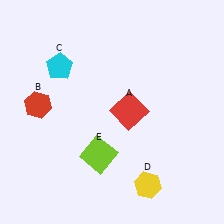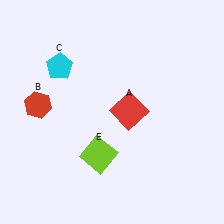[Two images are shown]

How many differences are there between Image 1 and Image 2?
There is 1 difference between the two images.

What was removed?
The yellow hexagon (D) was removed in Image 2.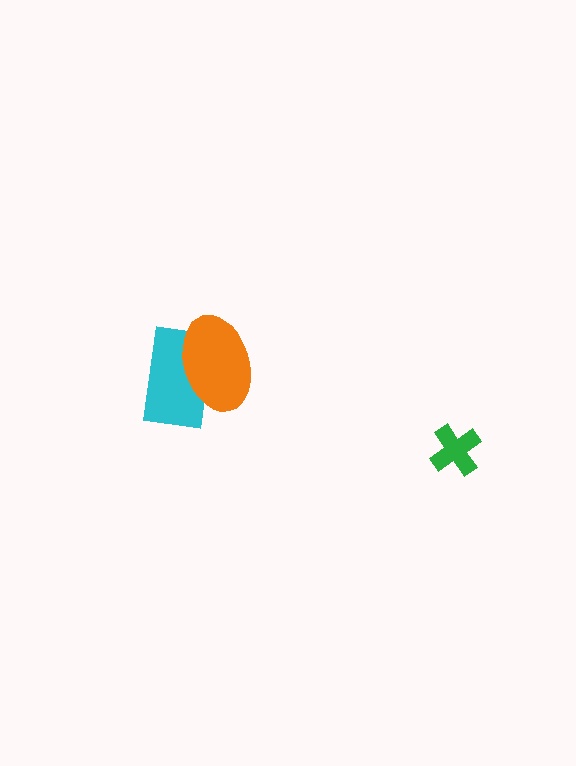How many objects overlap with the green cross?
0 objects overlap with the green cross.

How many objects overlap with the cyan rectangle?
1 object overlaps with the cyan rectangle.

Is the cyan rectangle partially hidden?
Yes, it is partially covered by another shape.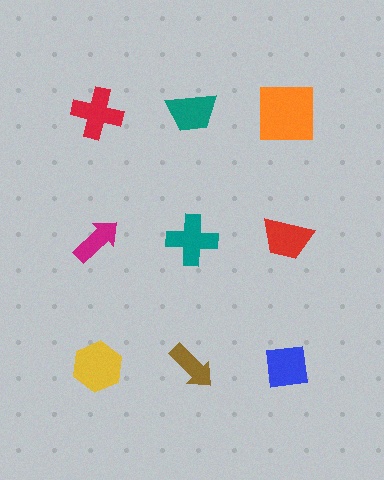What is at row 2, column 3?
A red trapezoid.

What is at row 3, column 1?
A yellow hexagon.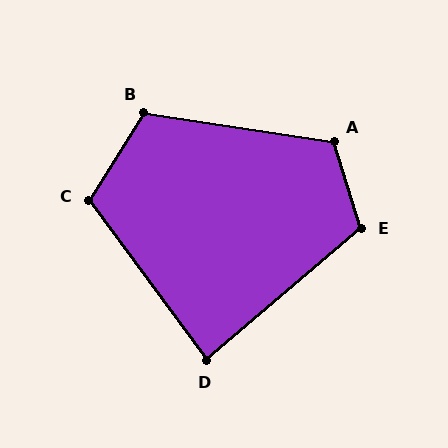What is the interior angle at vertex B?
Approximately 113 degrees (obtuse).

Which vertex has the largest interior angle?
A, at approximately 116 degrees.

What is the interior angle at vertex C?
Approximately 112 degrees (obtuse).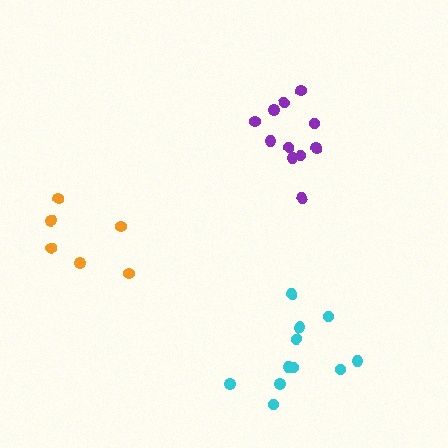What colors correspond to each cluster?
The clusters are colored: orange, cyan, purple.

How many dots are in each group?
Group 1: 6 dots, Group 2: 11 dots, Group 3: 11 dots (28 total).